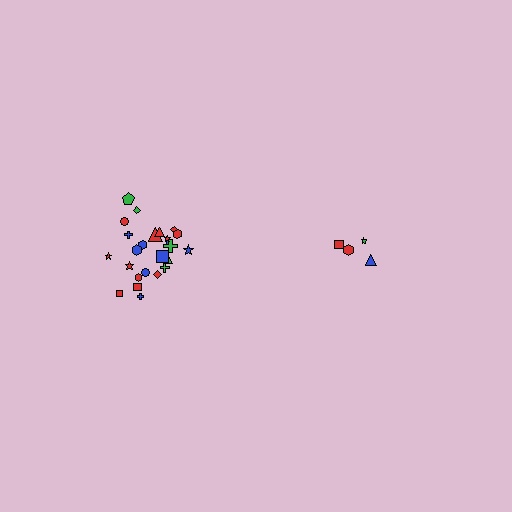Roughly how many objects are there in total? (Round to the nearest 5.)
Roughly 30 objects in total.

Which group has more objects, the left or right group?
The left group.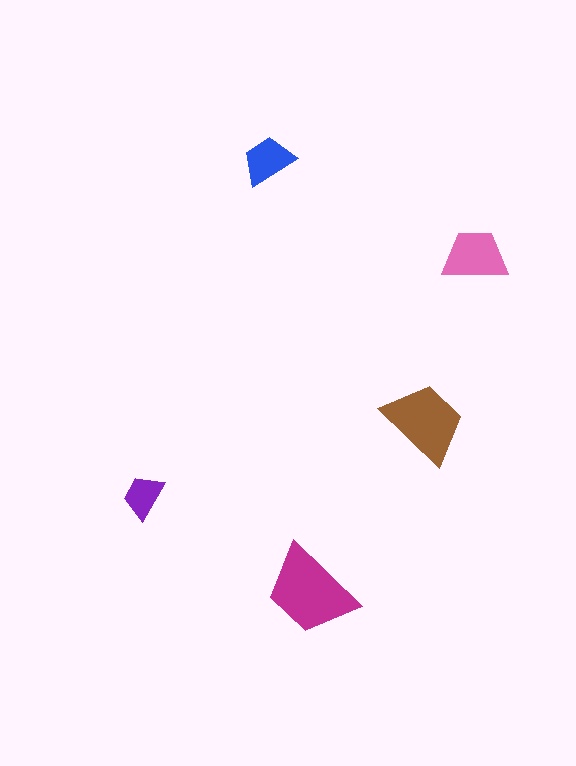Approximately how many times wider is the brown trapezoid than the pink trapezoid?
About 1.5 times wider.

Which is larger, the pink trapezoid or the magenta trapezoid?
The magenta one.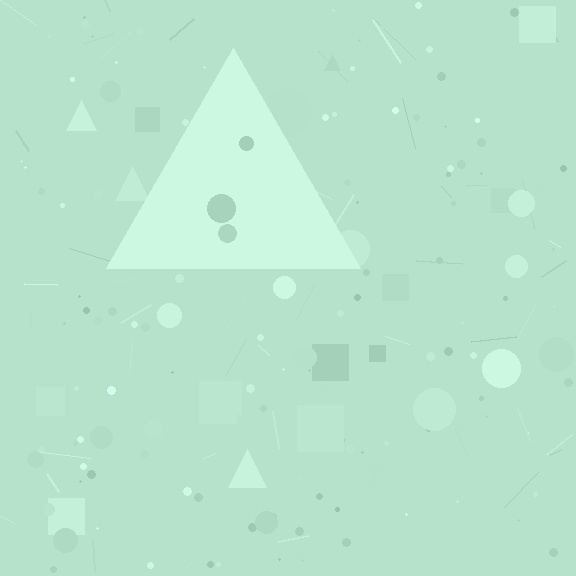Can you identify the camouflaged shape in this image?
The camouflaged shape is a triangle.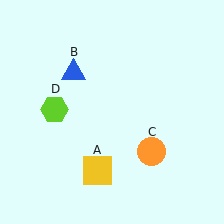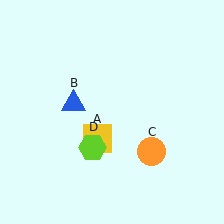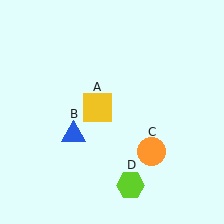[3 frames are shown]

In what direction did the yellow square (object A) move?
The yellow square (object A) moved up.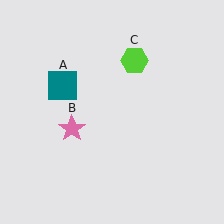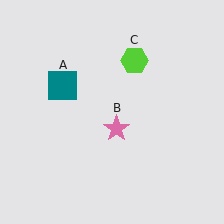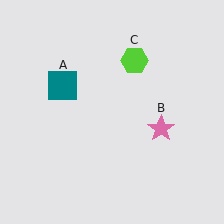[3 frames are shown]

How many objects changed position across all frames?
1 object changed position: pink star (object B).